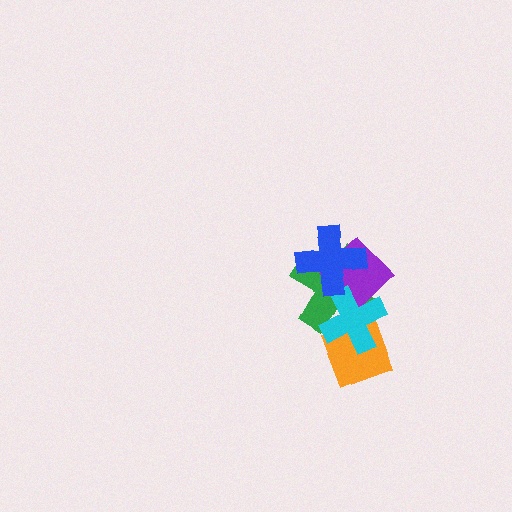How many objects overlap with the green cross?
3 objects overlap with the green cross.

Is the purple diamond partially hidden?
Yes, it is partially covered by another shape.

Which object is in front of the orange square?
The cyan cross is in front of the orange square.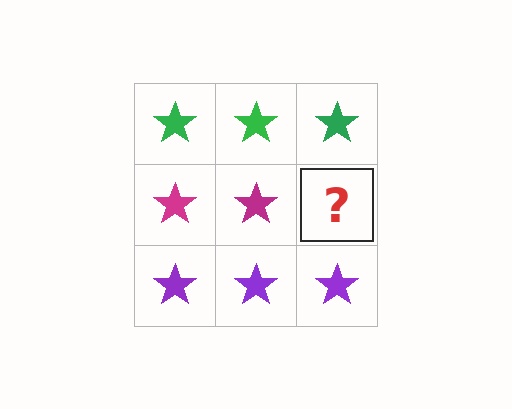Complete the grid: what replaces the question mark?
The question mark should be replaced with a magenta star.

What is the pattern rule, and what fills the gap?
The rule is that each row has a consistent color. The gap should be filled with a magenta star.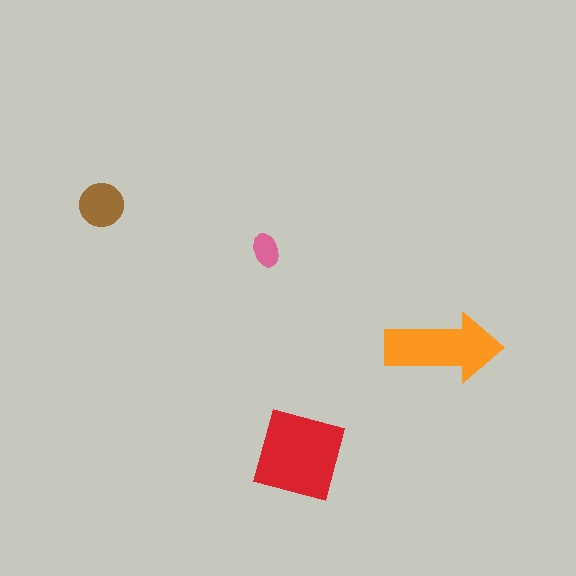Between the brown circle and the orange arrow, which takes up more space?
The orange arrow.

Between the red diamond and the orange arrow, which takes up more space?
The red diamond.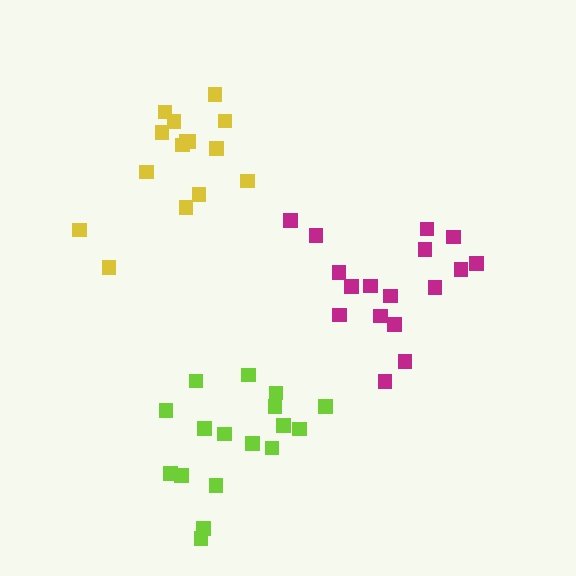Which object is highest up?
The yellow cluster is topmost.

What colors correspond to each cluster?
The clusters are colored: yellow, lime, magenta.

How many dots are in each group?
Group 1: 15 dots, Group 2: 17 dots, Group 3: 17 dots (49 total).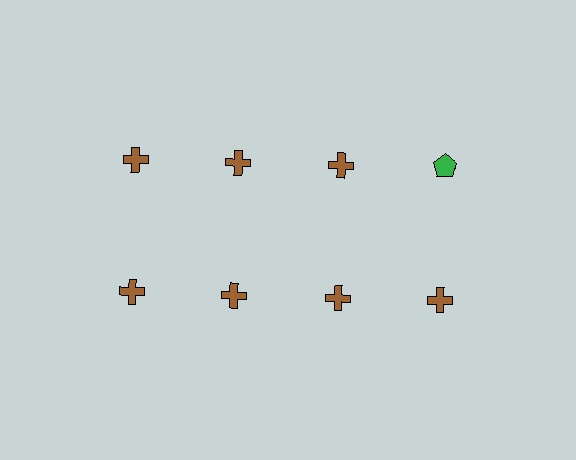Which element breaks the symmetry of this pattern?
The green pentagon in the top row, second from right column breaks the symmetry. All other shapes are brown crosses.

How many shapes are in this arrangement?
There are 8 shapes arranged in a grid pattern.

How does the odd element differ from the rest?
It differs in both color (green instead of brown) and shape (pentagon instead of cross).